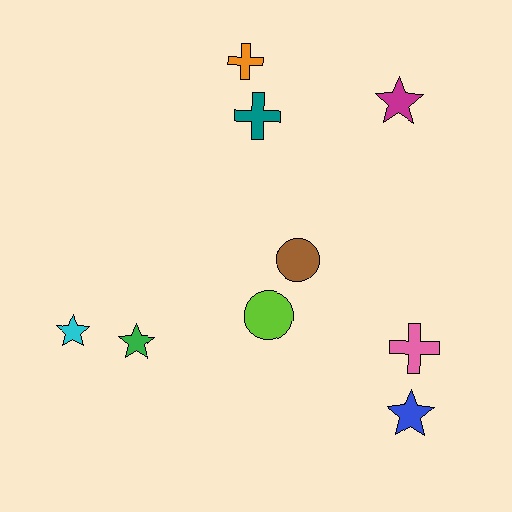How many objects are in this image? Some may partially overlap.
There are 9 objects.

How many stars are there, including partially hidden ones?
There are 4 stars.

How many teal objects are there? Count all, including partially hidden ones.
There is 1 teal object.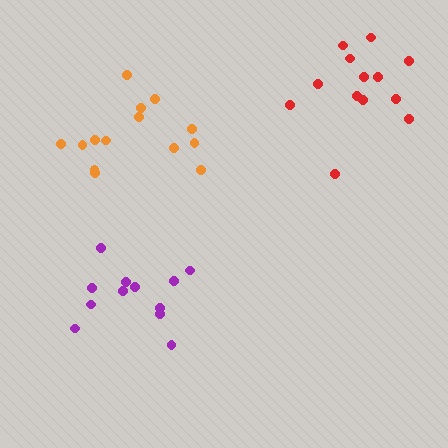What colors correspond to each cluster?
The clusters are colored: orange, red, purple.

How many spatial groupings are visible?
There are 3 spatial groupings.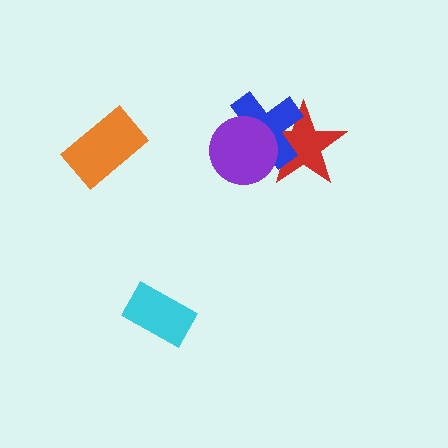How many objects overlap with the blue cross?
2 objects overlap with the blue cross.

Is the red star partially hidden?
Yes, it is partially covered by another shape.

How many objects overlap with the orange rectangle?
0 objects overlap with the orange rectangle.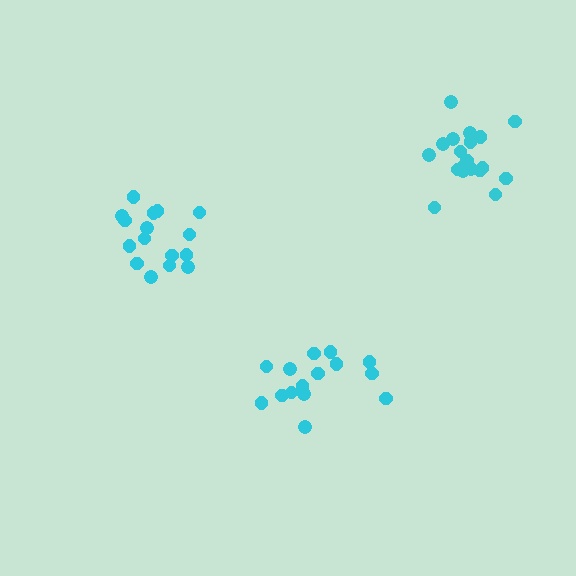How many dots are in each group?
Group 1: 19 dots, Group 2: 15 dots, Group 3: 16 dots (50 total).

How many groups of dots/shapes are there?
There are 3 groups.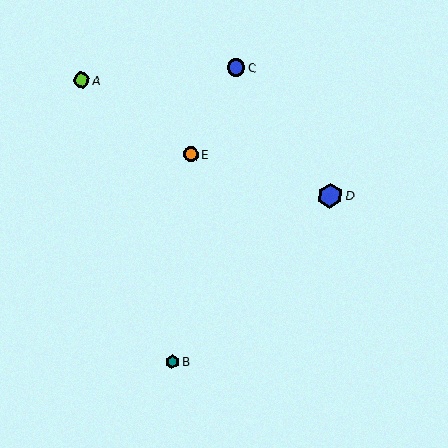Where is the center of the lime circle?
The center of the lime circle is at (81, 80).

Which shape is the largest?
The blue hexagon (labeled D) is the largest.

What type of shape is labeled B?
Shape B is a teal hexagon.